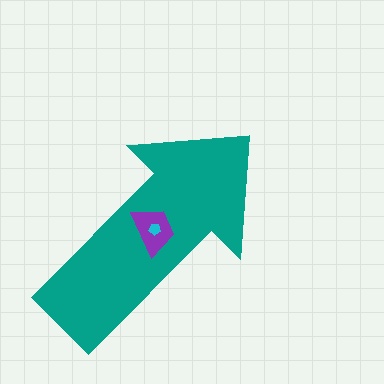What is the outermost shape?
The teal arrow.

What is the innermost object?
The cyan pentagon.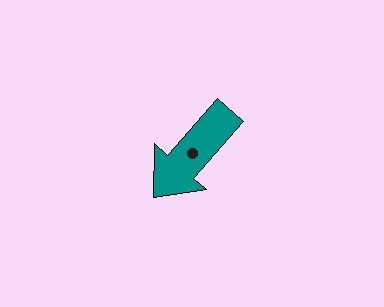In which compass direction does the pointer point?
Southwest.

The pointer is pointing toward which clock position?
Roughly 7 o'clock.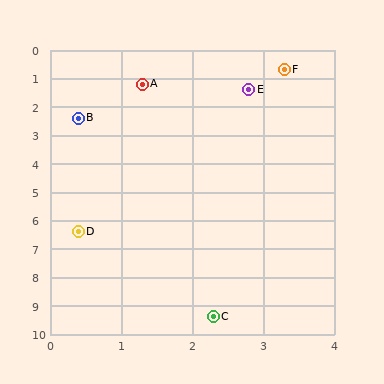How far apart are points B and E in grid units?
Points B and E are about 2.6 grid units apart.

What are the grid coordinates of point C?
Point C is at approximately (2.3, 9.4).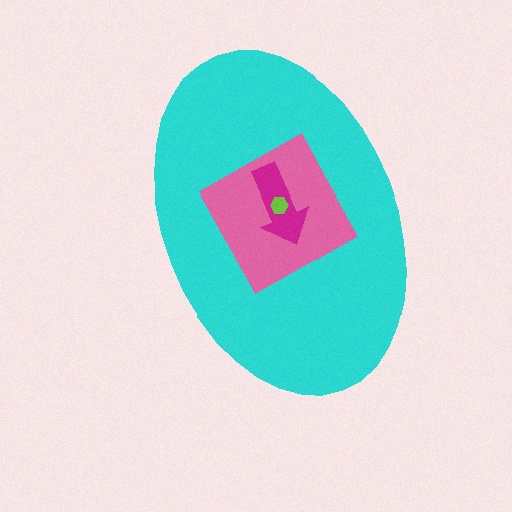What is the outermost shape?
The cyan ellipse.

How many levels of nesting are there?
4.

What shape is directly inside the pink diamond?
The magenta arrow.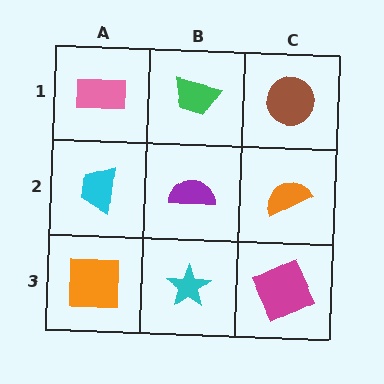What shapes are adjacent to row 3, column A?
A cyan trapezoid (row 2, column A), a cyan star (row 3, column B).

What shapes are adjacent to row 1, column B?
A purple semicircle (row 2, column B), a pink rectangle (row 1, column A), a brown circle (row 1, column C).